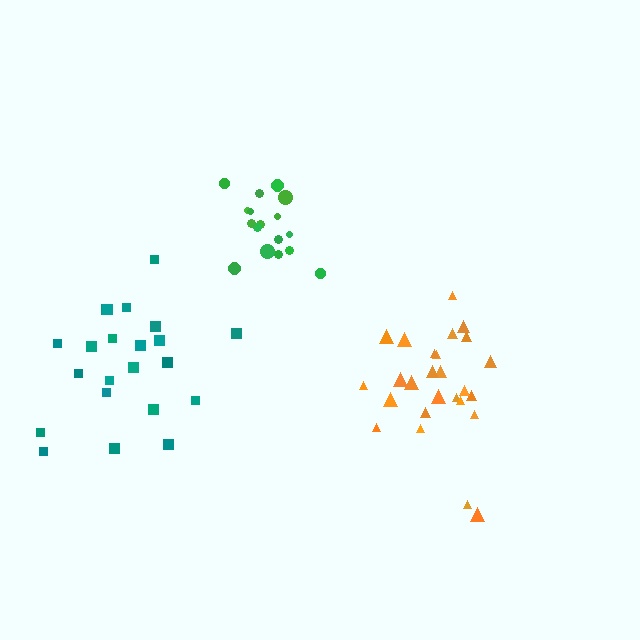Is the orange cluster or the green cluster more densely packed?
Green.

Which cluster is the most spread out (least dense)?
Teal.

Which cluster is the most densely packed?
Green.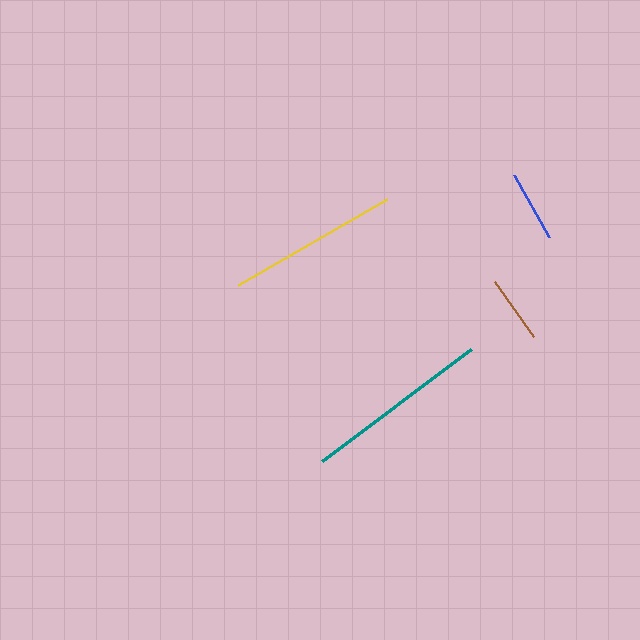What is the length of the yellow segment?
The yellow segment is approximately 172 pixels long.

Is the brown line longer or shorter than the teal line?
The teal line is longer than the brown line.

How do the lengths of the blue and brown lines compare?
The blue and brown lines are approximately the same length.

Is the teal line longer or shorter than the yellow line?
The teal line is longer than the yellow line.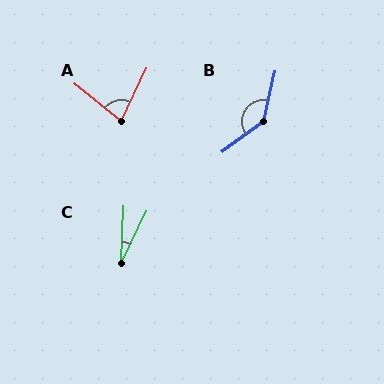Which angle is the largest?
B, at approximately 140 degrees.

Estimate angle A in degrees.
Approximately 77 degrees.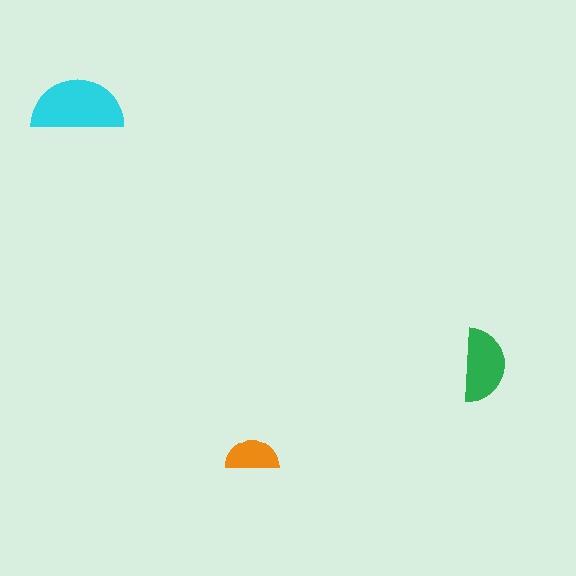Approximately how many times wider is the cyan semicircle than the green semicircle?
About 1.5 times wider.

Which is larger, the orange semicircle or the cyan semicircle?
The cyan one.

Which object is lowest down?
The orange semicircle is bottommost.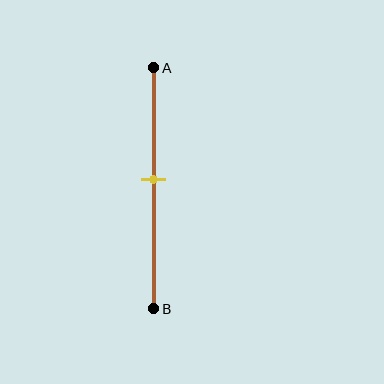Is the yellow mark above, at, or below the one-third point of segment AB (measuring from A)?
The yellow mark is below the one-third point of segment AB.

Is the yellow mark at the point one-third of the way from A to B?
No, the mark is at about 45% from A, not at the 33% one-third point.